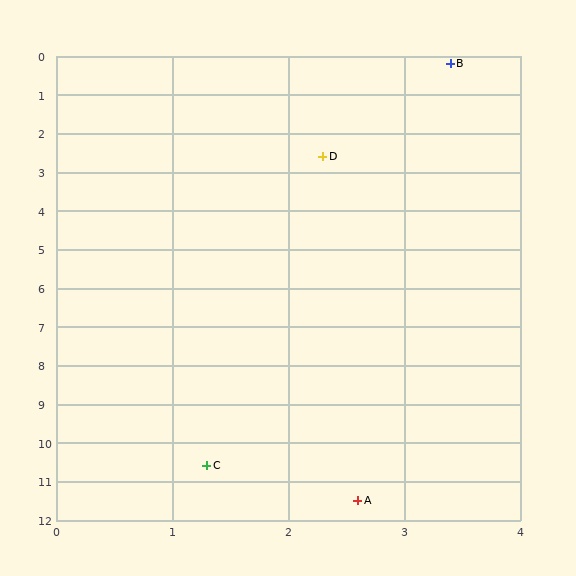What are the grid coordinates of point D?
Point D is at approximately (2.3, 2.6).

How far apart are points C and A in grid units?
Points C and A are about 1.6 grid units apart.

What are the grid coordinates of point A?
Point A is at approximately (2.6, 11.5).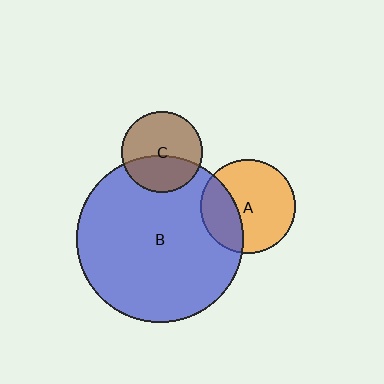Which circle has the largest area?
Circle B (blue).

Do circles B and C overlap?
Yes.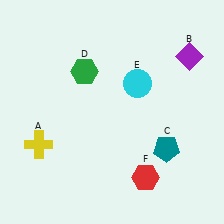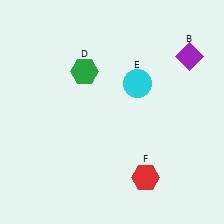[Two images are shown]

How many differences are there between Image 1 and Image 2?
There are 2 differences between the two images.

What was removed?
The yellow cross (A), the teal pentagon (C) were removed in Image 2.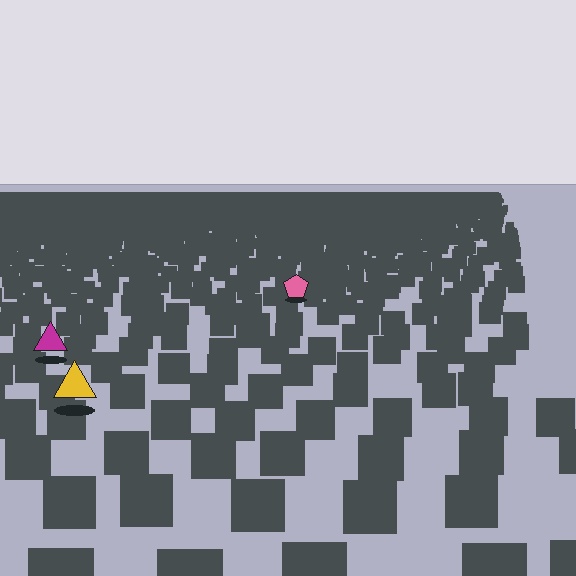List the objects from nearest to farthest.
From nearest to farthest: the yellow triangle, the magenta triangle, the pink pentagon.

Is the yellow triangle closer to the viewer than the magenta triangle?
Yes. The yellow triangle is closer — you can tell from the texture gradient: the ground texture is coarser near it.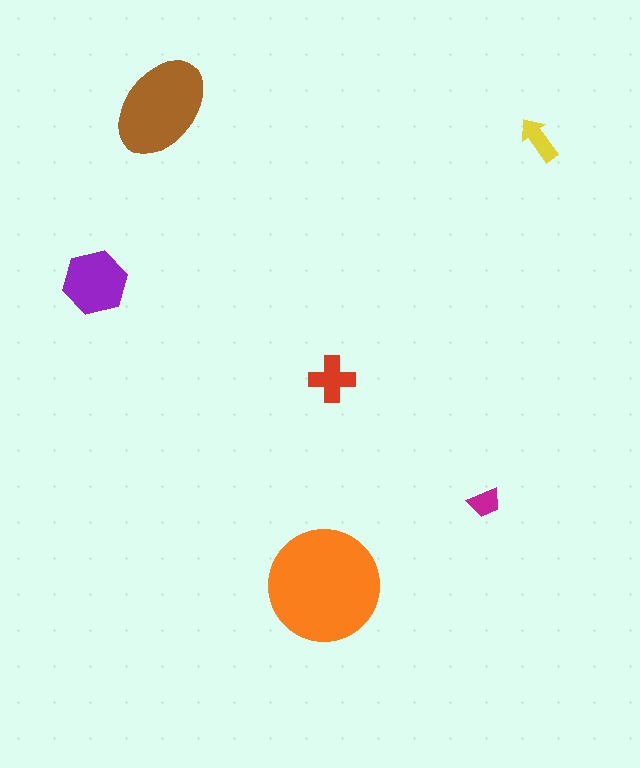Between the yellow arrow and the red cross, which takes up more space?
The red cross.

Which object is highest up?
The brown ellipse is topmost.